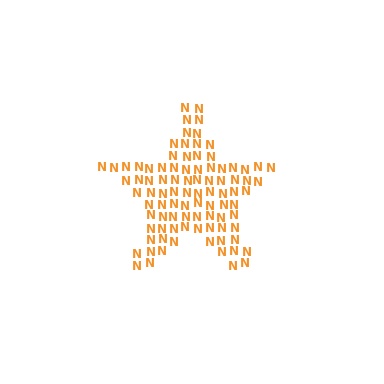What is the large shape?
The large shape is a star.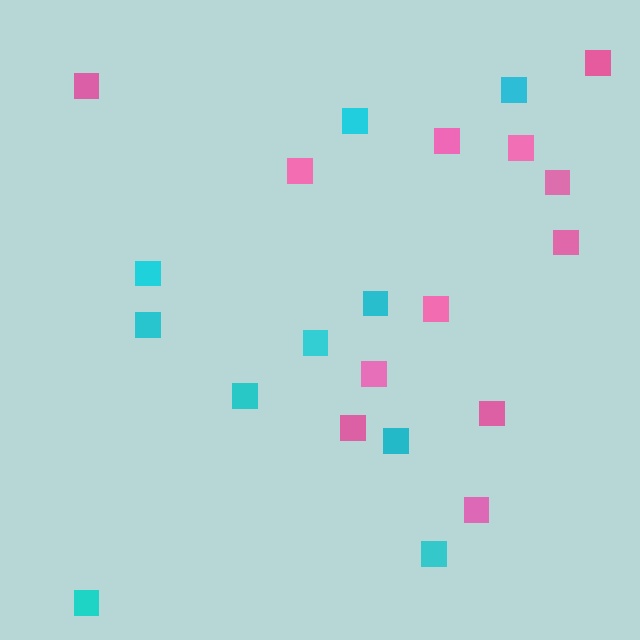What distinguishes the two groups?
There are 2 groups: one group of pink squares (12) and one group of cyan squares (10).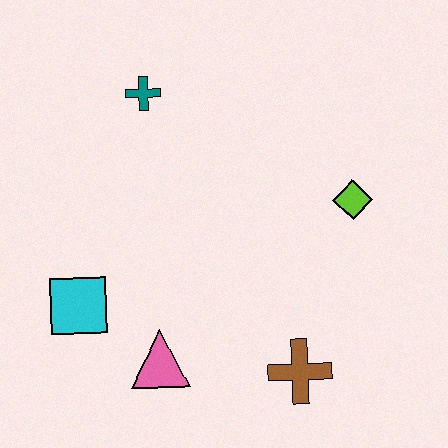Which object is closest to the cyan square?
The pink triangle is closest to the cyan square.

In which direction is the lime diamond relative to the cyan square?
The lime diamond is to the right of the cyan square.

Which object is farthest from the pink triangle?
The teal cross is farthest from the pink triangle.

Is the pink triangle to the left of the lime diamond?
Yes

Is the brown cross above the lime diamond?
No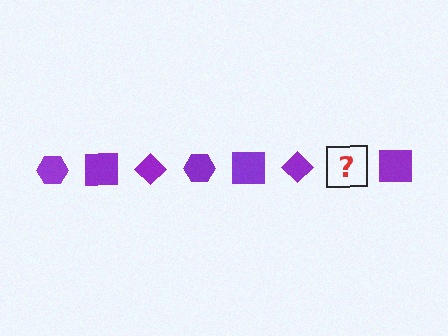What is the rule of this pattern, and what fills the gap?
The rule is that the pattern cycles through hexagon, square, diamond shapes in purple. The gap should be filled with a purple hexagon.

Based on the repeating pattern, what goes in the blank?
The blank should be a purple hexagon.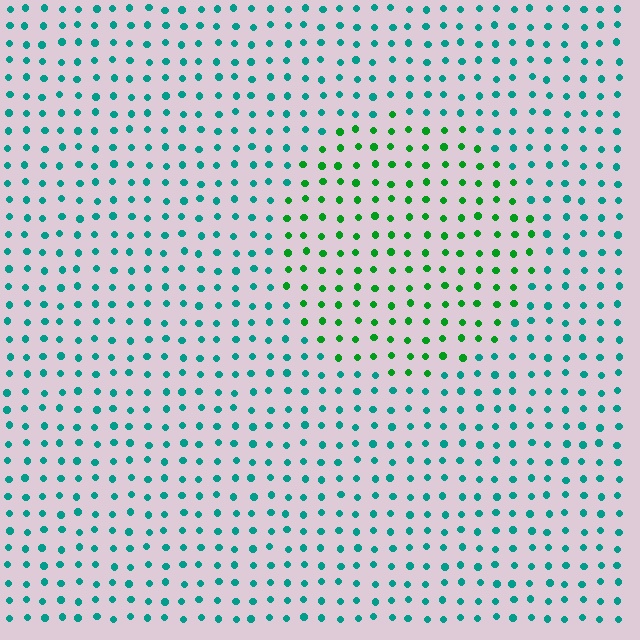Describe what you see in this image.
The image is filled with small teal elements in a uniform arrangement. A circle-shaped region is visible where the elements are tinted to a slightly different hue, forming a subtle color boundary.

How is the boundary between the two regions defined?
The boundary is defined purely by a slight shift in hue (about 43 degrees). Spacing, size, and orientation are identical on both sides.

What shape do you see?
I see a circle.